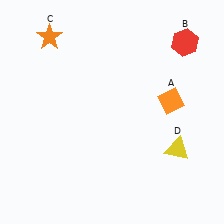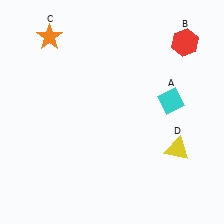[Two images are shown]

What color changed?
The diamond (A) changed from orange in Image 1 to cyan in Image 2.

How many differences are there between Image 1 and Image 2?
There is 1 difference between the two images.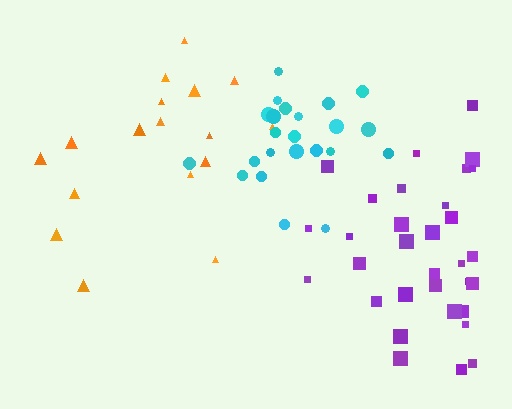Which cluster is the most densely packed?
Cyan.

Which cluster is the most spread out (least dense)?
Orange.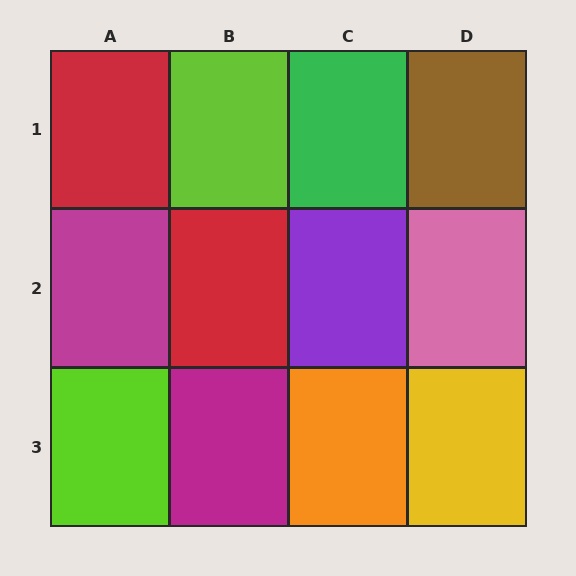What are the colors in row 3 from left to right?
Lime, magenta, orange, yellow.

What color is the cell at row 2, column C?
Purple.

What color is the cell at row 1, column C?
Green.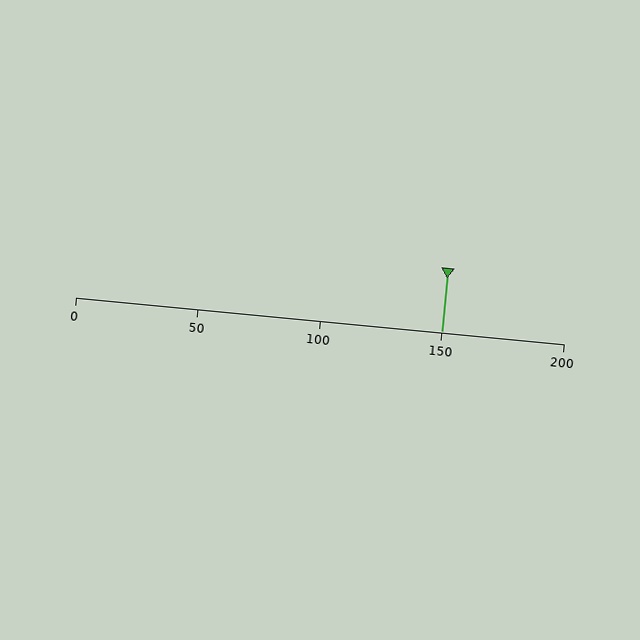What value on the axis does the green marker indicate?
The marker indicates approximately 150.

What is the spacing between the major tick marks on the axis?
The major ticks are spaced 50 apart.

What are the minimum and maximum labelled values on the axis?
The axis runs from 0 to 200.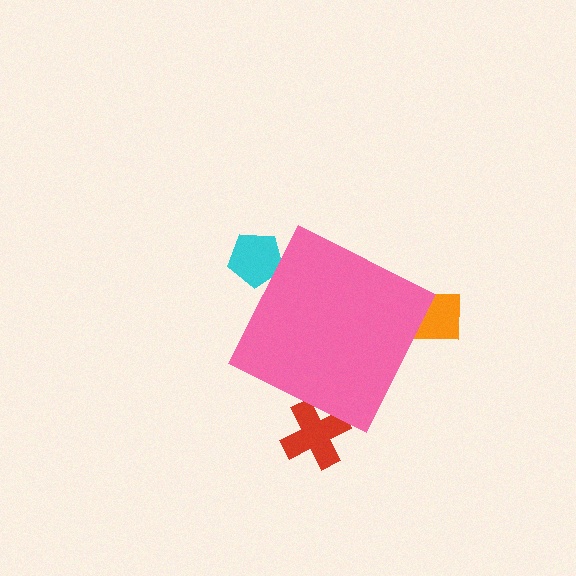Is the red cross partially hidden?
Yes, the red cross is partially hidden behind the pink diamond.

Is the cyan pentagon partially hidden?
Yes, the cyan pentagon is partially hidden behind the pink diamond.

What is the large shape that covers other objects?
A pink diamond.